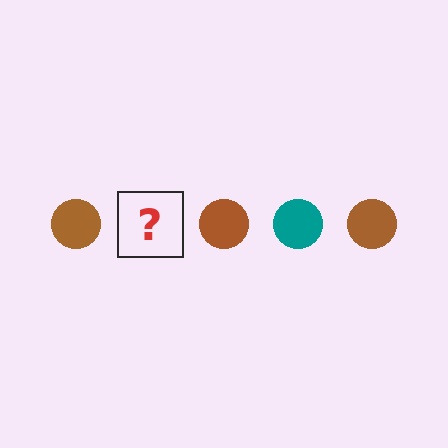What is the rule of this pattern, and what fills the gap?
The rule is that the pattern cycles through brown, teal circles. The gap should be filled with a teal circle.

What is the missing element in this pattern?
The missing element is a teal circle.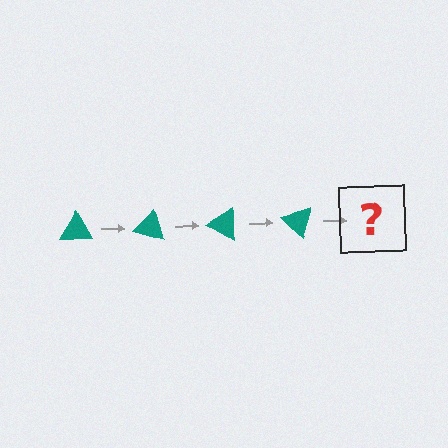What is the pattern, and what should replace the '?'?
The pattern is that the triangle rotates 15 degrees each step. The '?' should be a teal triangle rotated 60 degrees.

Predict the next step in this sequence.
The next step is a teal triangle rotated 60 degrees.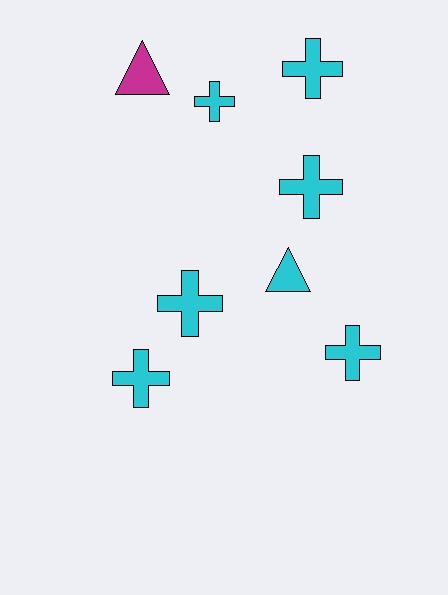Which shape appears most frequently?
Cross, with 6 objects.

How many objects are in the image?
There are 8 objects.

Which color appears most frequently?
Cyan, with 7 objects.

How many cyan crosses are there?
There are 6 cyan crosses.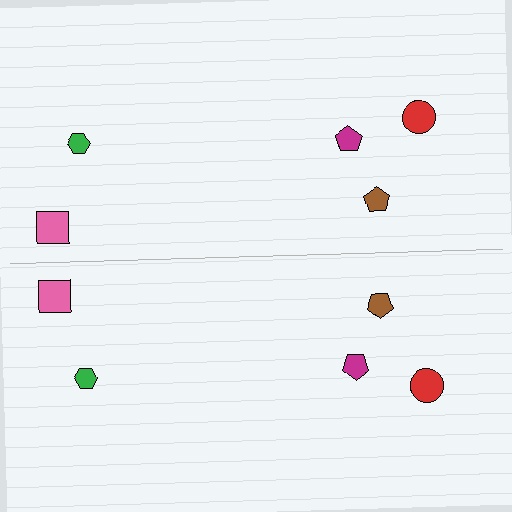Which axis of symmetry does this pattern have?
The pattern has a horizontal axis of symmetry running through the center of the image.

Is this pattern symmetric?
Yes, this pattern has bilateral (reflection) symmetry.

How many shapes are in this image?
There are 10 shapes in this image.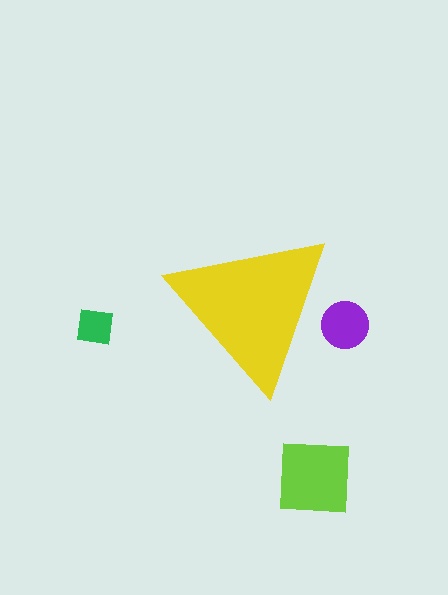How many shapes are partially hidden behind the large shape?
1 shape is partially hidden.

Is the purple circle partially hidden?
Yes, the purple circle is partially hidden behind the yellow triangle.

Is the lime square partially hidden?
No, the lime square is fully visible.